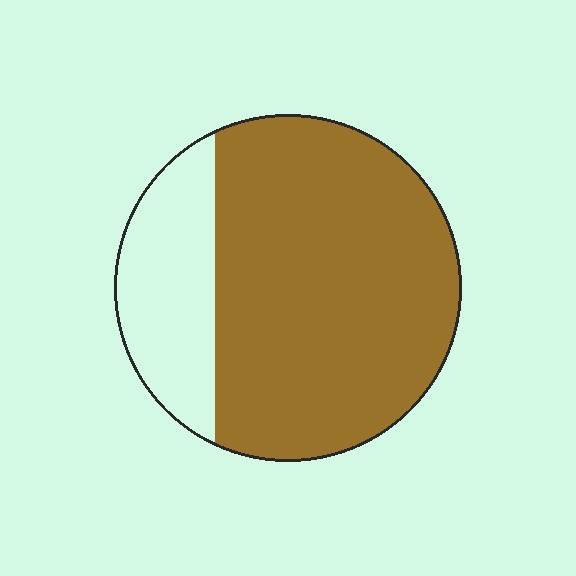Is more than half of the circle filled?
Yes.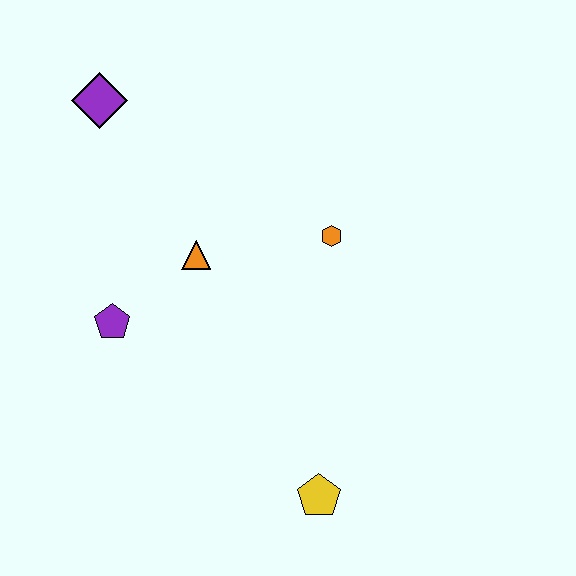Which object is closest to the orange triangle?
The purple pentagon is closest to the orange triangle.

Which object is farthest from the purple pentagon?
The yellow pentagon is farthest from the purple pentagon.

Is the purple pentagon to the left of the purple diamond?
No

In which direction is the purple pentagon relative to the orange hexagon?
The purple pentagon is to the left of the orange hexagon.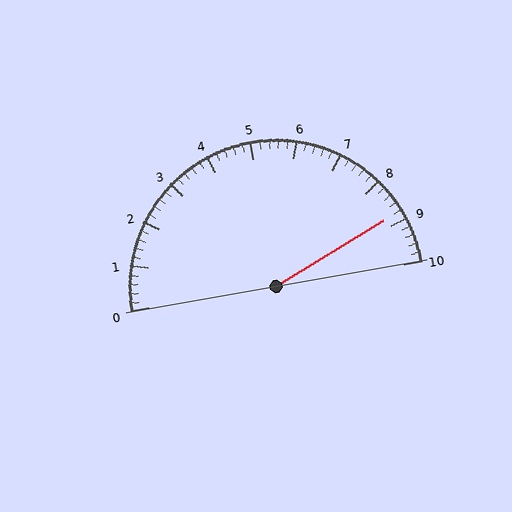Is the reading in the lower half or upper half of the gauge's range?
The reading is in the upper half of the range (0 to 10).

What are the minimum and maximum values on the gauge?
The gauge ranges from 0 to 10.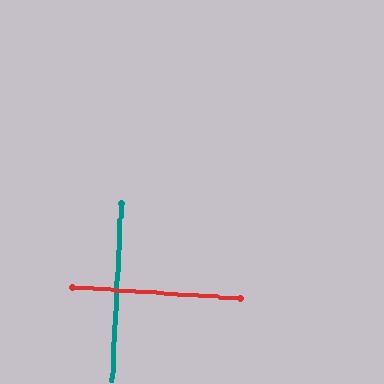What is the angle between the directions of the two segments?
Approximately 89 degrees.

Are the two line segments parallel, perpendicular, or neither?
Perpendicular — they meet at approximately 89°.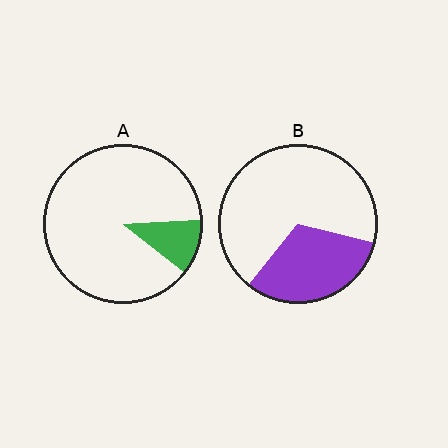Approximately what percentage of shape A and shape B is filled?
A is approximately 10% and B is approximately 30%.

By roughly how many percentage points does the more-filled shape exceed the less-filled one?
By roughly 20 percentage points (B over A).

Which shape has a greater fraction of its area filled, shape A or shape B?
Shape B.